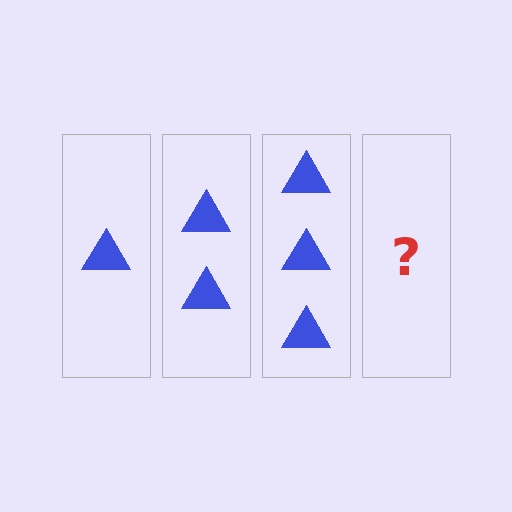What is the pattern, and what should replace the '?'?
The pattern is that each step adds one more triangle. The '?' should be 4 triangles.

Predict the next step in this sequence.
The next step is 4 triangles.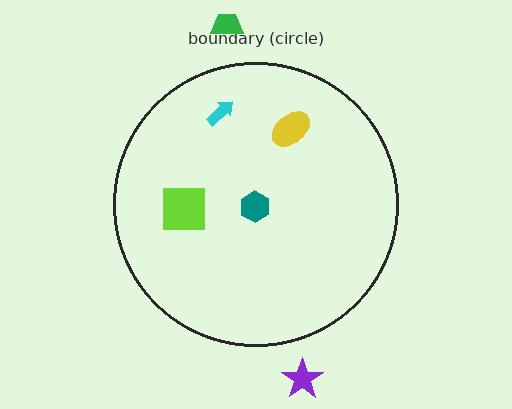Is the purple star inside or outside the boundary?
Outside.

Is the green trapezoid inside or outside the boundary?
Outside.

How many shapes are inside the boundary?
4 inside, 2 outside.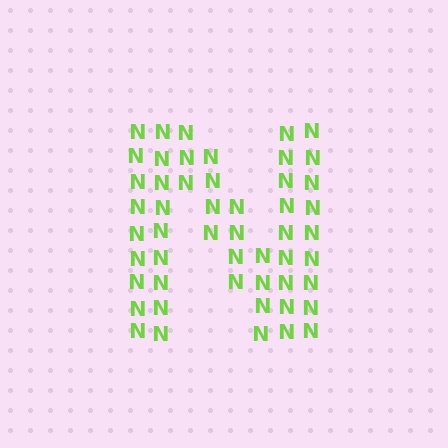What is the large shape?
The large shape is the letter N.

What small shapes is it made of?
It is made of small letter N's.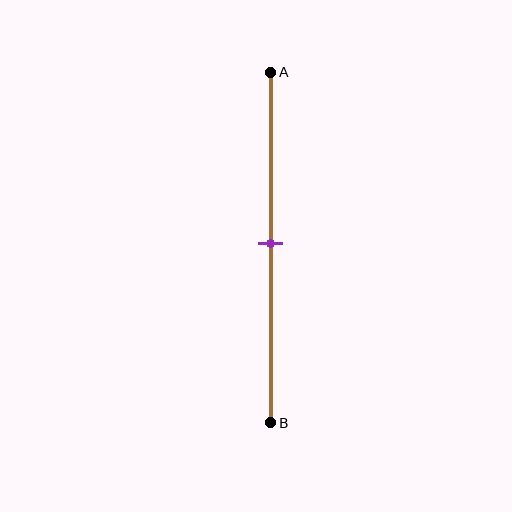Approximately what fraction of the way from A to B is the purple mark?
The purple mark is approximately 50% of the way from A to B.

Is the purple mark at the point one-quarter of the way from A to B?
No, the mark is at about 50% from A, not at the 25% one-quarter point.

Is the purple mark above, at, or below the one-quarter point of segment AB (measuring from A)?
The purple mark is below the one-quarter point of segment AB.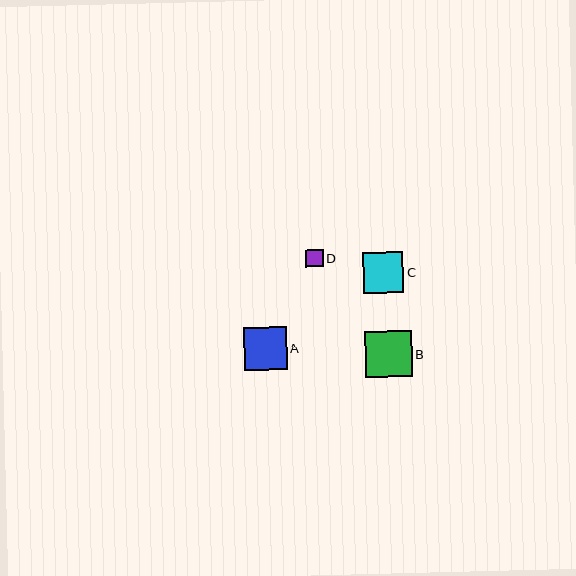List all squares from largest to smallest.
From largest to smallest: B, A, C, D.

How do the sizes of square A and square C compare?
Square A and square C are approximately the same size.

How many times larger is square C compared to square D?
Square C is approximately 2.3 times the size of square D.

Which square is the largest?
Square B is the largest with a size of approximately 46 pixels.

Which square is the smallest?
Square D is the smallest with a size of approximately 18 pixels.